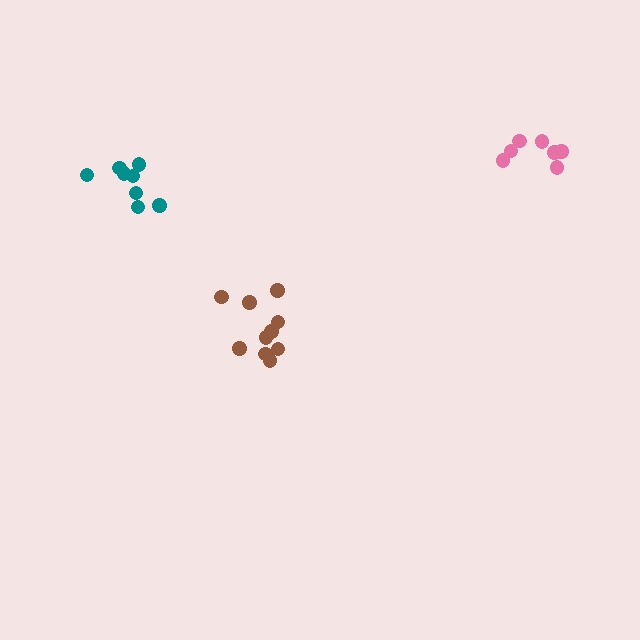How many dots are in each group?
Group 1: 8 dots, Group 2: 7 dots, Group 3: 10 dots (25 total).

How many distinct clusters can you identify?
There are 3 distinct clusters.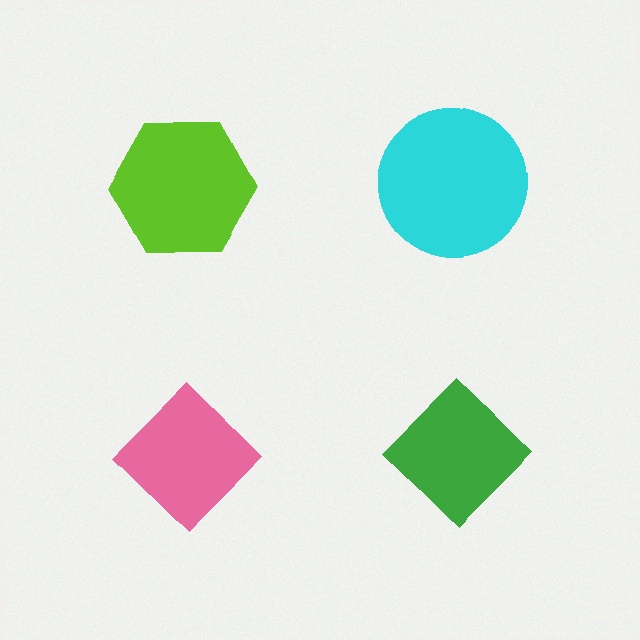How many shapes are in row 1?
2 shapes.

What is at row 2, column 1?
A pink diamond.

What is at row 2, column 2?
A green diamond.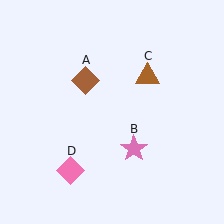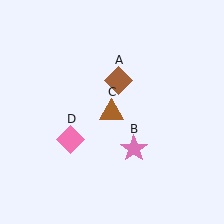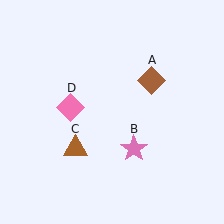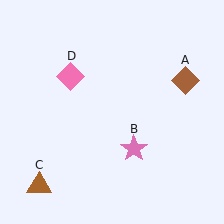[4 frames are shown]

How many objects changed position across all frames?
3 objects changed position: brown diamond (object A), brown triangle (object C), pink diamond (object D).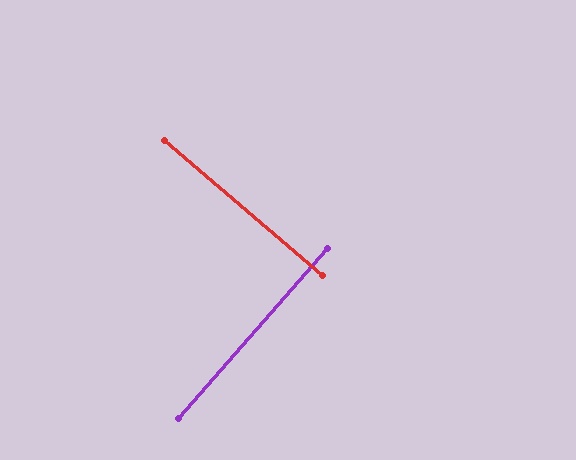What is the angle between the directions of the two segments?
Approximately 90 degrees.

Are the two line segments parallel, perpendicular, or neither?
Perpendicular — they meet at approximately 90°.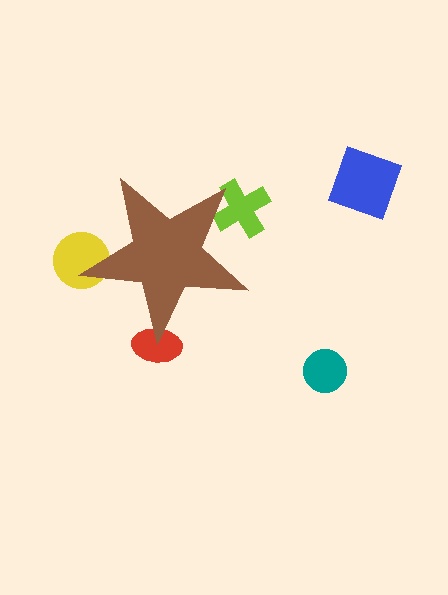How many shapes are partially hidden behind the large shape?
3 shapes are partially hidden.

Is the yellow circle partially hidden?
Yes, the yellow circle is partially hidden behind the brown star.